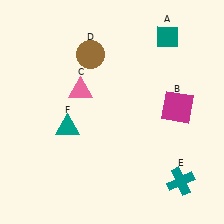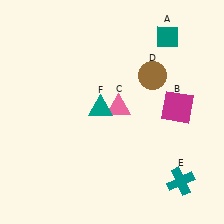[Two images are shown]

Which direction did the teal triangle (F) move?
The teal triangle (F) moved right.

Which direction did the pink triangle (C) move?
The pink triangle (C) moved right.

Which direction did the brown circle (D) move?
The brown circle (D) moved right.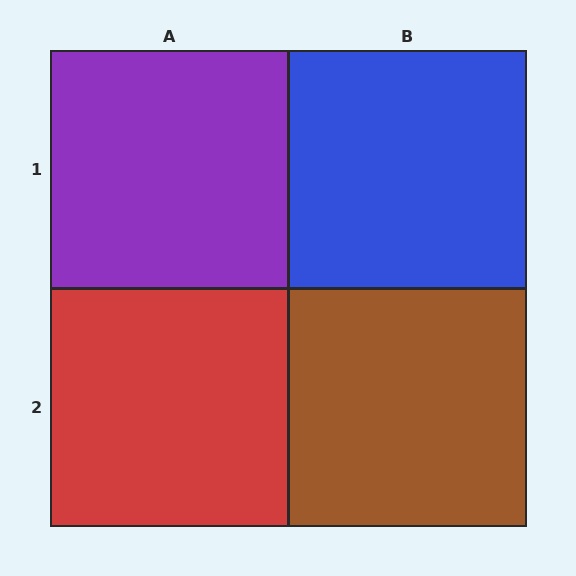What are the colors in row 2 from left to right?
Red, brown.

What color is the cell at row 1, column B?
Blue.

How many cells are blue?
1 cell is blue.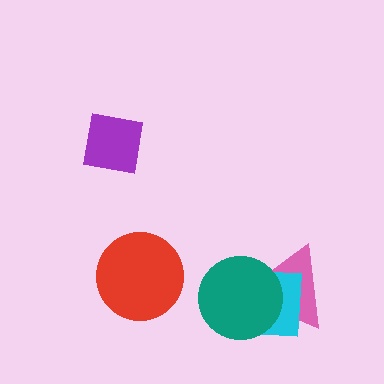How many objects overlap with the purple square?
0 objects overlap with the purple square.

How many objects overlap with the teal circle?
2 objects overlap with the teal circle.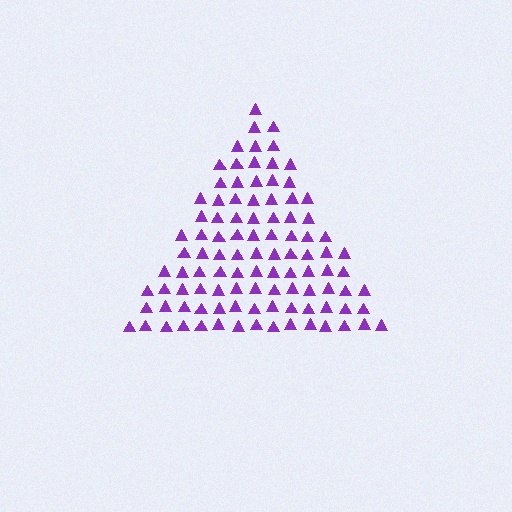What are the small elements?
The small elements are triangles.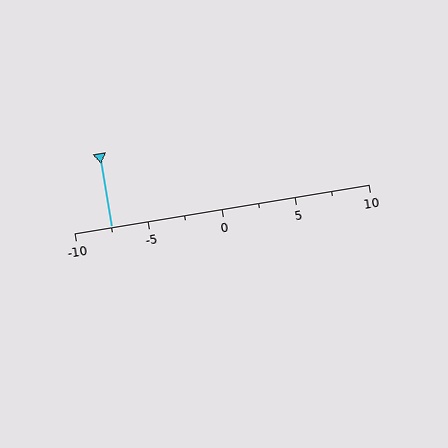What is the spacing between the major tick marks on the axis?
The major ticks are spaced 5 apart.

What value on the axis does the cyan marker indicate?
The marker indicates approximately -7.5.